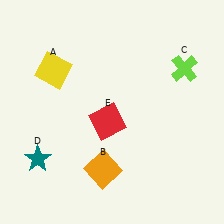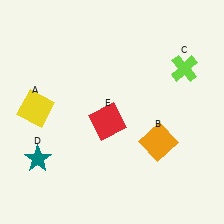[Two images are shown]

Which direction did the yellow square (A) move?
The yellow square (A) moved down.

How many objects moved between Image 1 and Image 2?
2 objects moved between the two images.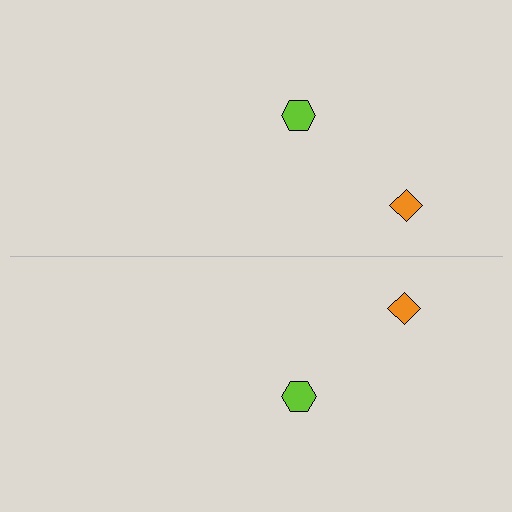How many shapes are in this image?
There are 4 shapes in this image.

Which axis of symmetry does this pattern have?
The pattern has a horizontal axis of symmetry running through the center of the image.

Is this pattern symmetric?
Yes, this pattern has bilateral (reflection) symmetry.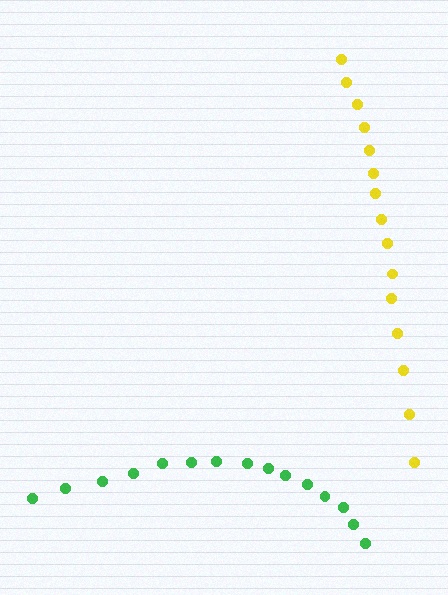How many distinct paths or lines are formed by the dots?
There are 2 distinct paths.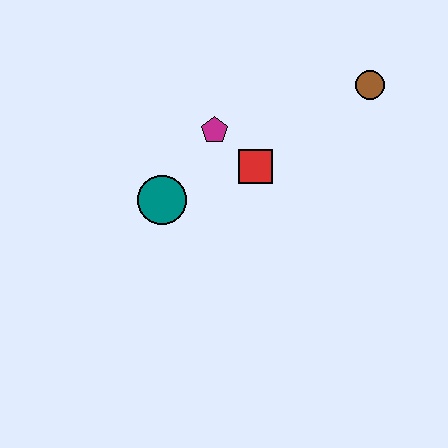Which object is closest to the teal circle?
The magenta pentagon is closest to the teal circle.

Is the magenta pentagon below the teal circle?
No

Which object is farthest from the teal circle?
The brown circle is farthest from the teal circle.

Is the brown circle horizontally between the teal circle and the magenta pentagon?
No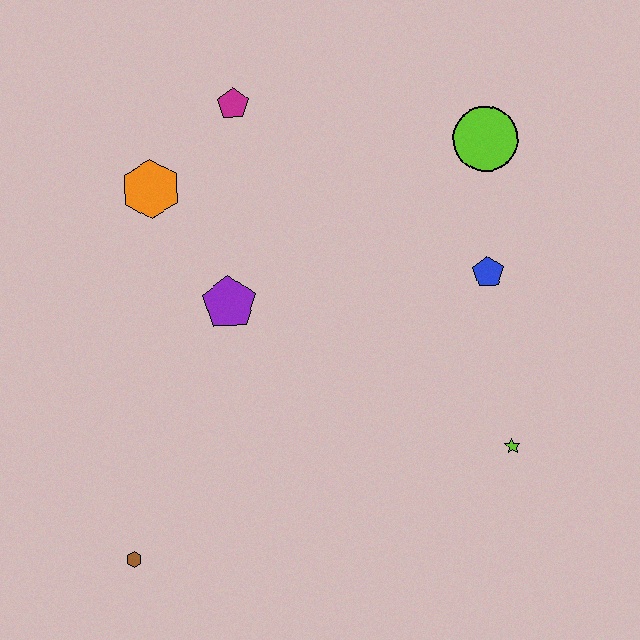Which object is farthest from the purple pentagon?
The lime star is farthest from the purple pentagon.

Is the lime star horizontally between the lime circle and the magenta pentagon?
No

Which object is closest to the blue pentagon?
The lime circle is closest to the blue pentagon.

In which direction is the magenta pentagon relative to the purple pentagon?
The magenta pentagon is above the purple pentagon.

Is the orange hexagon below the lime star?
No